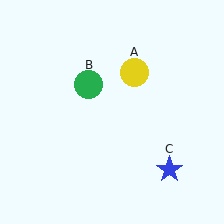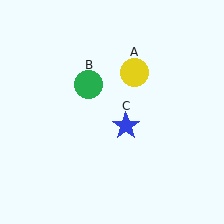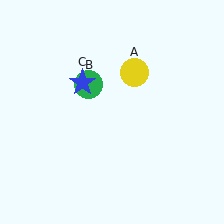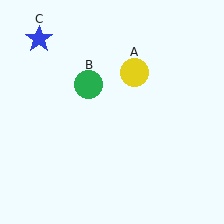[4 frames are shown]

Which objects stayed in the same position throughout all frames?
Yellow circle (object A) and green circle (object B) remained stationary.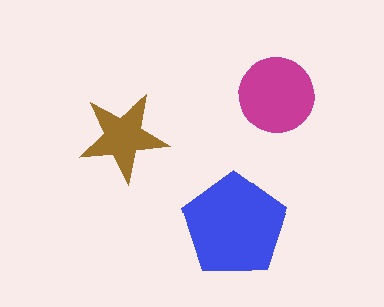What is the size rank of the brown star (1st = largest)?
3rd.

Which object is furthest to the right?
The magenta circle is rightmost.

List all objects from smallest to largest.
The brown star, the magenta circle, the blue pentagon.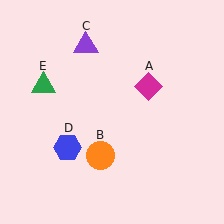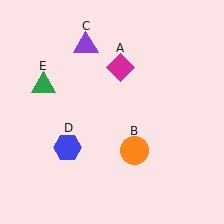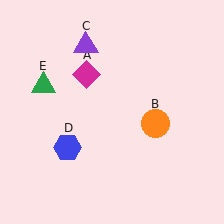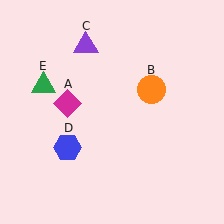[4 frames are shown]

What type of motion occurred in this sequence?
The magenta diamond (object A), orange circle (object B) rotated counterclockwise around the center of the scene.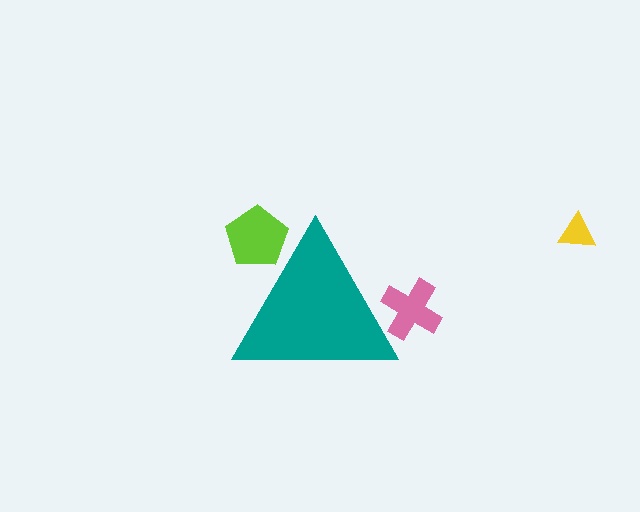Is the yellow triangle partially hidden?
No, the yellow triangle is fully visible.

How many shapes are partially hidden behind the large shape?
2 shapes are partially hidden.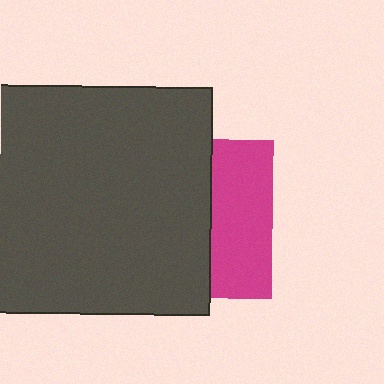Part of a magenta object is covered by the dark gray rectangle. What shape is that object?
It is a square.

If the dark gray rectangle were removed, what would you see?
You would see the complete magenta square.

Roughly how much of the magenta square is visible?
A small part of it is visible (roughly 39%).